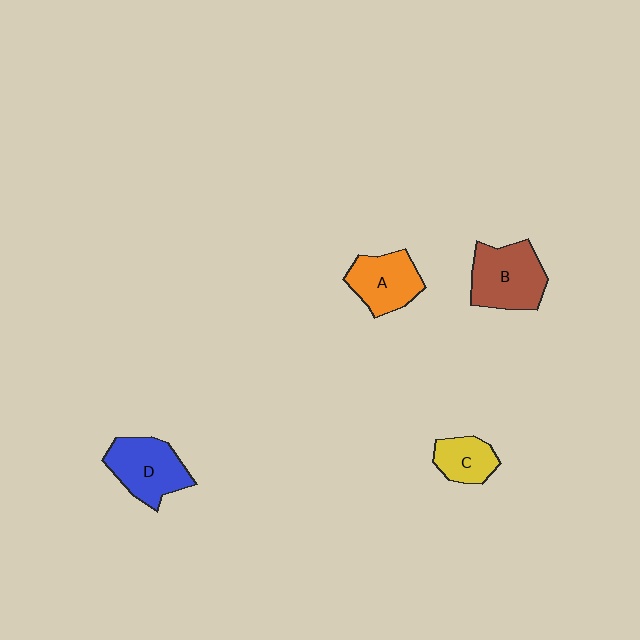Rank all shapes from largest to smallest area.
From largest to smallest: B (brown), D (blue), A (orange), C (yellow).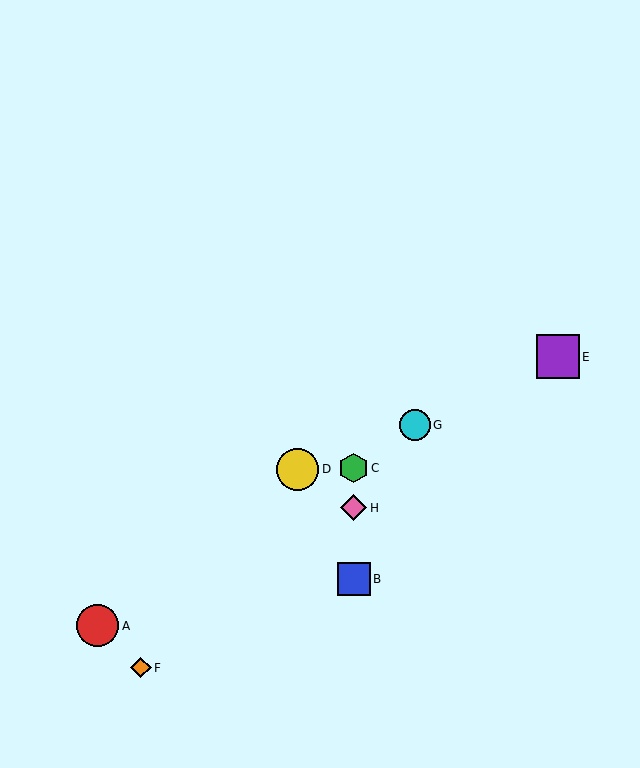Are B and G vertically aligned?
No, B is at x≈354 and G is at x≈415.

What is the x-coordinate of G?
Object G is at x≈415.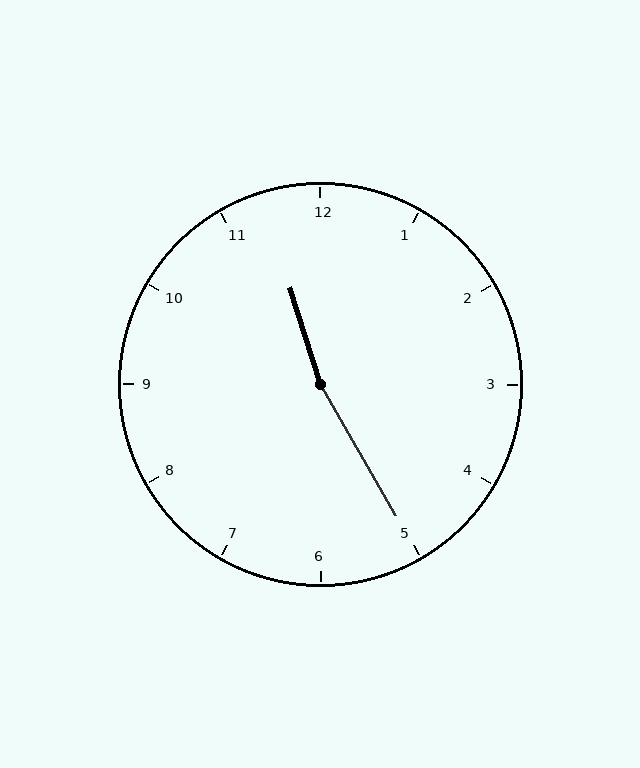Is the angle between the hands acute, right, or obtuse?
It is obtuse.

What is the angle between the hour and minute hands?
Approximately 168 degrees.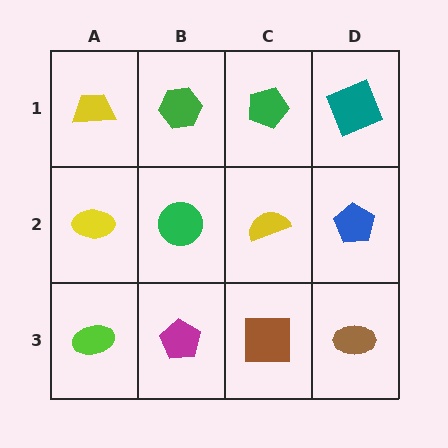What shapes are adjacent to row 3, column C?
A yellow semicircle (row 2, column C), a magenta pentagon (row 3, column B), a brown ellipse (row 3, column D).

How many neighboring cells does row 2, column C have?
4.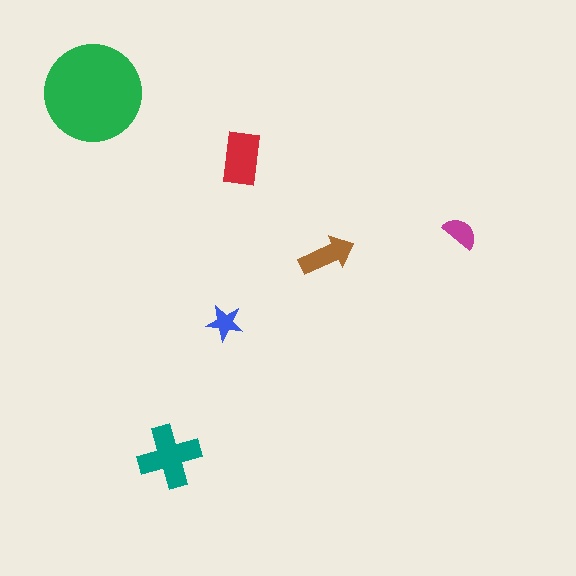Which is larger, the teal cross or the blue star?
The teal cross.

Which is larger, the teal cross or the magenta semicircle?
The teal cross.